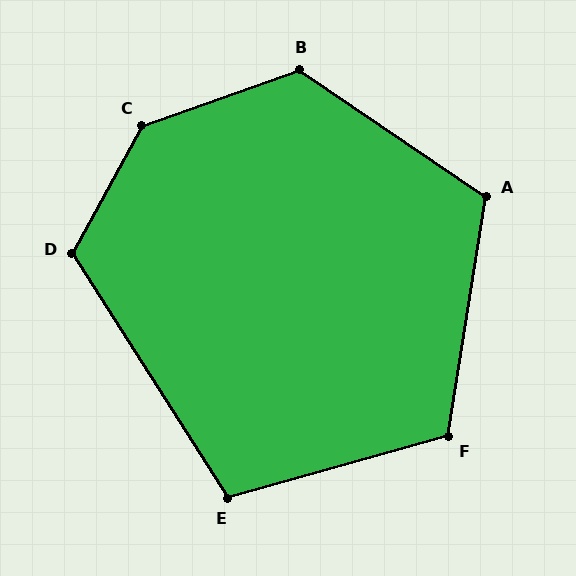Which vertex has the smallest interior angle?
E, at approximately 107 degrees.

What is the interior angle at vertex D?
Approximately 119 degrees (obtuse).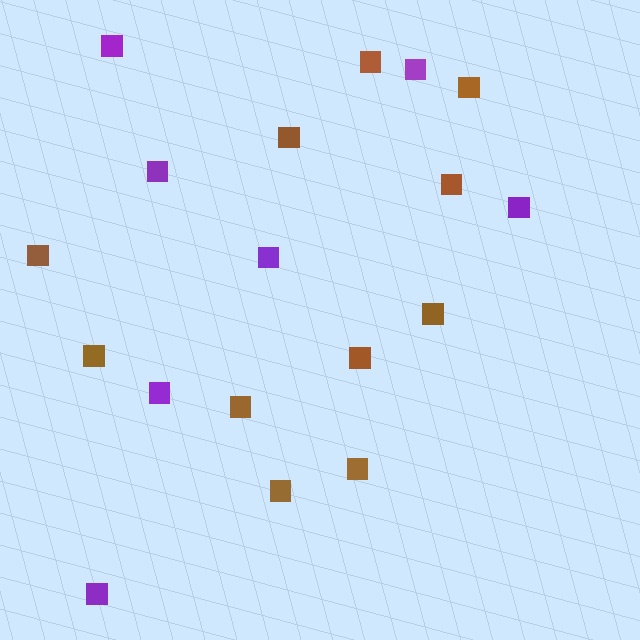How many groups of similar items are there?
There are 2 groups: one group of brown squares (11) and one group of purple squares (7).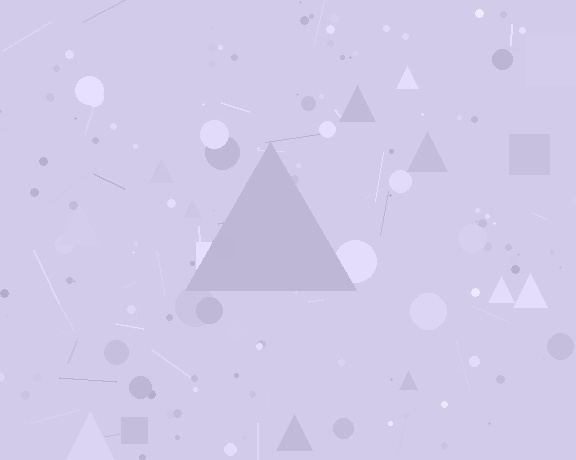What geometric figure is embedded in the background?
A triangle is embedded in the background.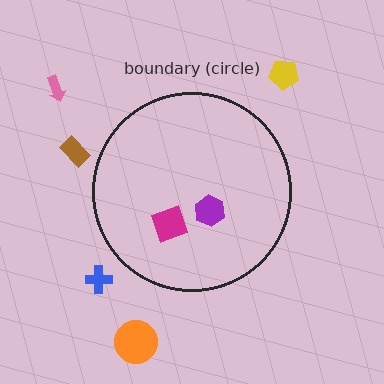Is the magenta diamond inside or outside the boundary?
Inside.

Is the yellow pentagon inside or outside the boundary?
Outside.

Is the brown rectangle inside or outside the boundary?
Outside.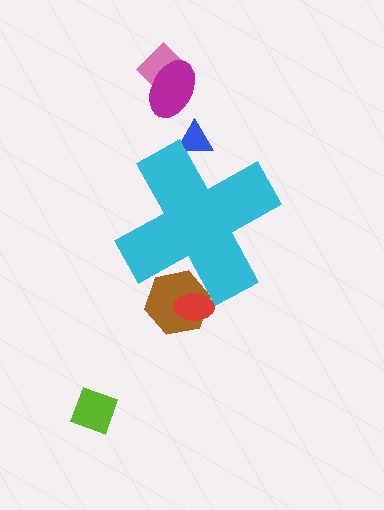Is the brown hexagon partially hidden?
Yes, the brown hexagon is partially hidden behind the cyan cross.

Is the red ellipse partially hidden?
Yes, the red ellipse is partially hidden behind the cyan cross.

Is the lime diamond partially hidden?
No, the lime diamond is fully visible.